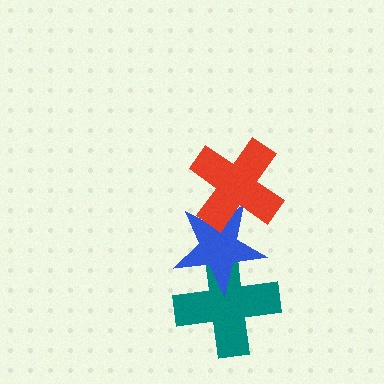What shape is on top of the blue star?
The red cross is on top of the blue star.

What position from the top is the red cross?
The red cross is 1st from the top.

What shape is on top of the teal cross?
The blue star is on top of the teal cross.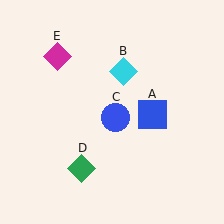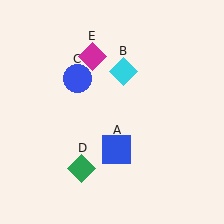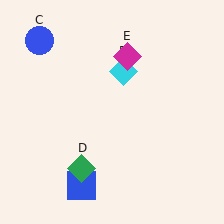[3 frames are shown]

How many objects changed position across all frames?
3 objects changed position: blue square (object A), blue circle (object C), magenta diamond (object E).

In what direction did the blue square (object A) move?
The blue square (object A) moved down and to the left.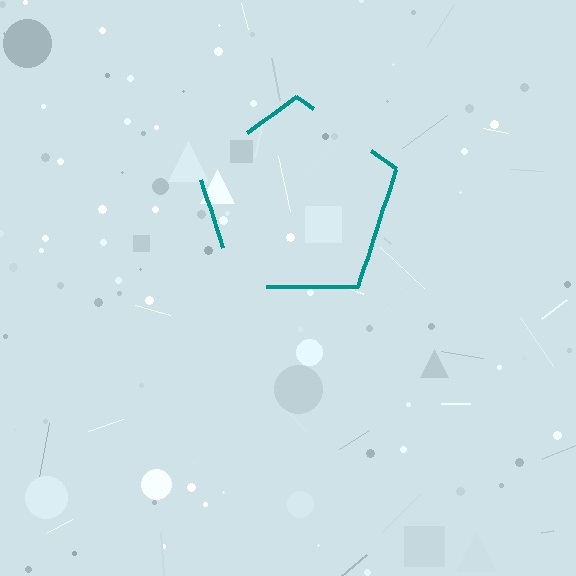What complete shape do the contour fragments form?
The contour fragments form a pentagon.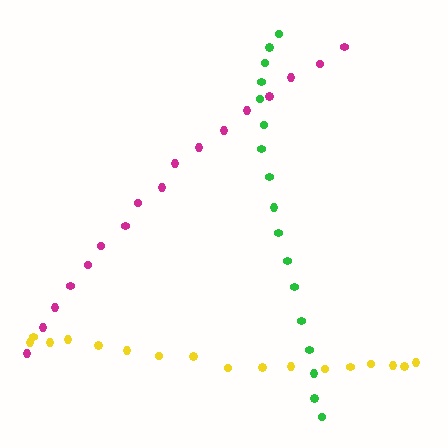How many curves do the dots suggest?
There are 3 distinct paths.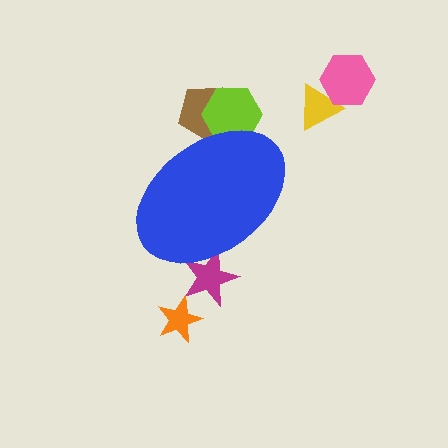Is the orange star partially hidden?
No, the orange star is fully visible.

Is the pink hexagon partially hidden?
No, the pink hexagon is fully visible.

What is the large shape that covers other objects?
A blue ellipse.